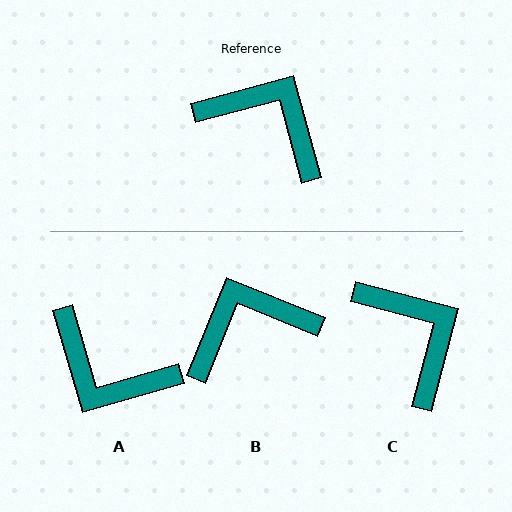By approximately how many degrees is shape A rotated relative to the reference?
Approximately 179 degrees clockwise.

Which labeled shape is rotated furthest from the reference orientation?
A, about 179 degrees away.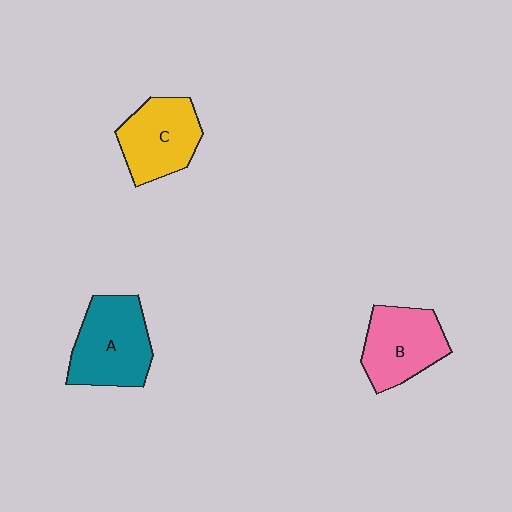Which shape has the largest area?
Shape A (teal).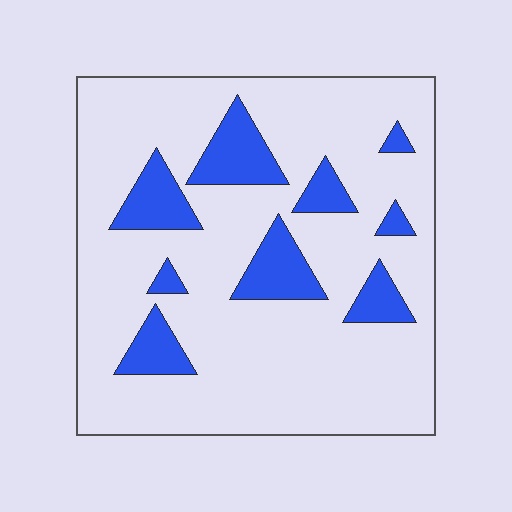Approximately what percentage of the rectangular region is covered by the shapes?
Approximately 20%.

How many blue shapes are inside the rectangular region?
9.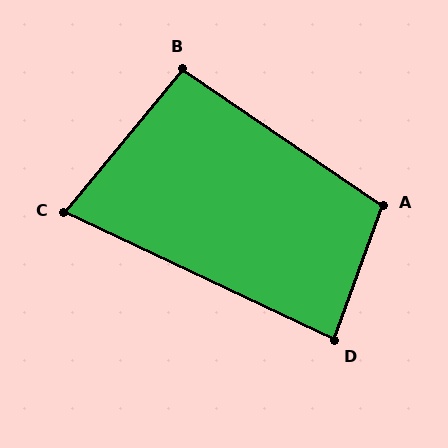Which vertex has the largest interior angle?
A, at approximately 104 degrees.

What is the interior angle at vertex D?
Approximately 85 degrees (acute).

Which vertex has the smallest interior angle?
C, at approximately 76 degrees.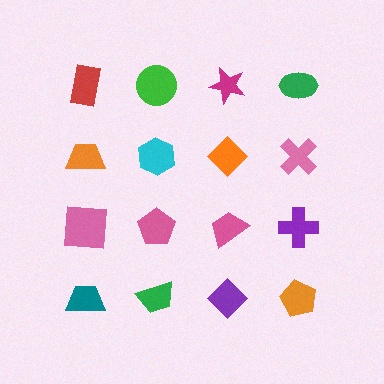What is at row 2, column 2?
A cyan hexagon.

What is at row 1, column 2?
A green circle.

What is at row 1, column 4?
A green ellipse.